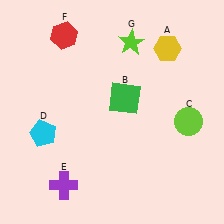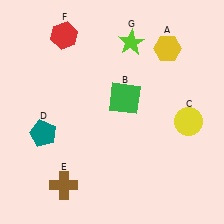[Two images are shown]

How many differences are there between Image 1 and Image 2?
There are 3 differences between the two images.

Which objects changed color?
C changed from lime to yellow. D changed from cyan to teal. E changed from purple to brown.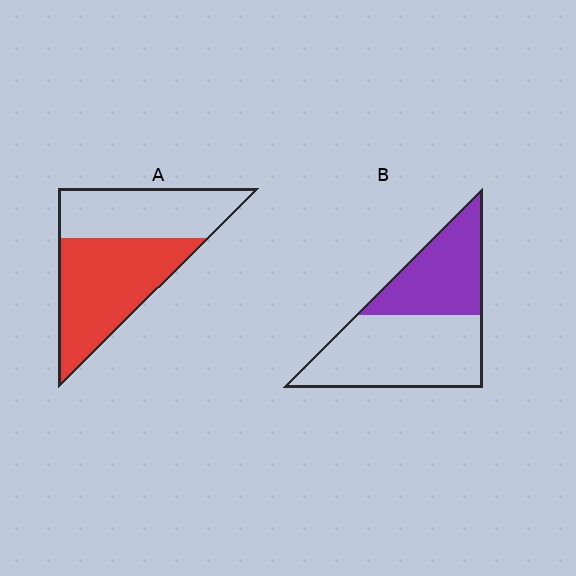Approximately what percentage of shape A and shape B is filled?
A is approximately 55% and B is approximately 40%.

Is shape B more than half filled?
No.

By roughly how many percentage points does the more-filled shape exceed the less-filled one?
By roughly 15 percentage points (A over B).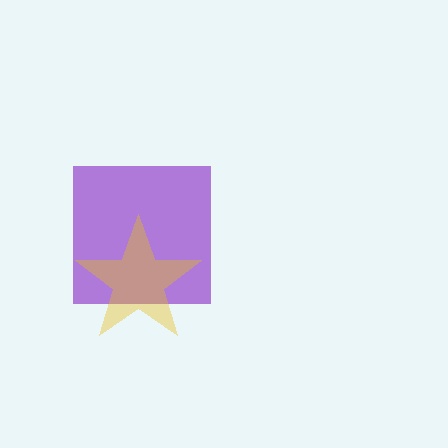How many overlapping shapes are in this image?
There are 2 overlapping shapes in the image.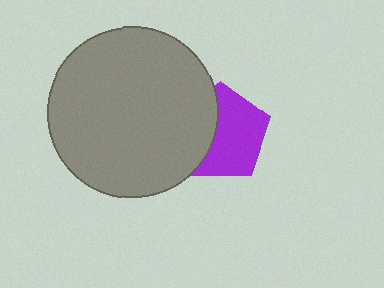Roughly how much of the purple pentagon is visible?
About half of it is visible (roughly 61%).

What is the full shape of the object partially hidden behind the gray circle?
The partially hidden object is a purple pentagon.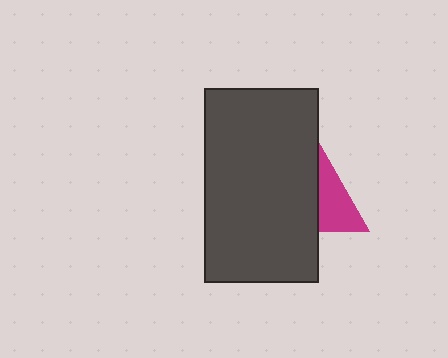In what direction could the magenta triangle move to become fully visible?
The magenta triangle could move right. That would shift it out from behind the dark gray rectangle entirely.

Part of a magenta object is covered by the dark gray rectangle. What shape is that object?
It is a triangle.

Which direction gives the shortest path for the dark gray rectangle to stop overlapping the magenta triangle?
Moving left gives the shortest separation.